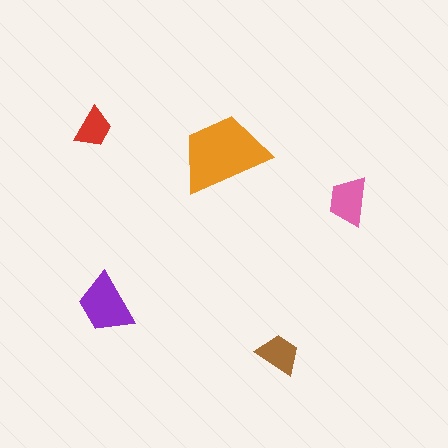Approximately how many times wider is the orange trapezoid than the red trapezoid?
About 2 times wider.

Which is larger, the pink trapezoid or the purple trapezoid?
The purple one.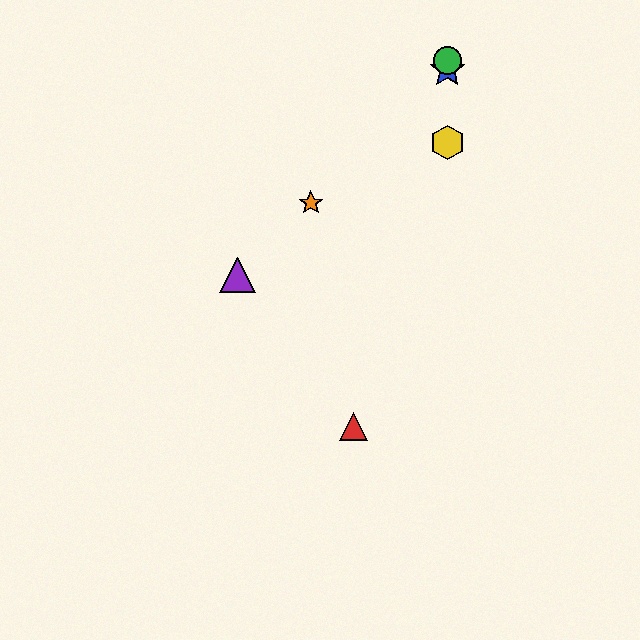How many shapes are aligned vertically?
3 shapes (the blue star, the green circle, the yellow hexagon) are aligned vertically.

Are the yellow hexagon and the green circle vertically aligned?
Yes, both are at x≈447.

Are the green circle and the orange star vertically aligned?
No, the green circle is at x≈447 and the orange star is at x≈311.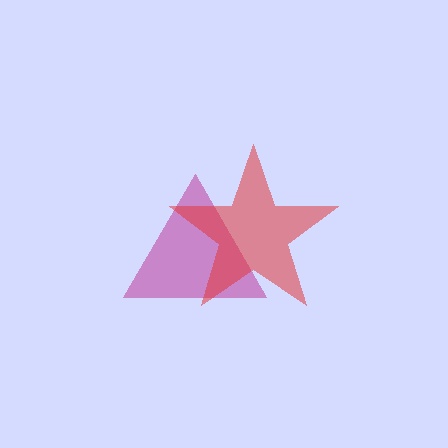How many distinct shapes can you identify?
There are 2 distinct shapes: a magenta triangle, a red star.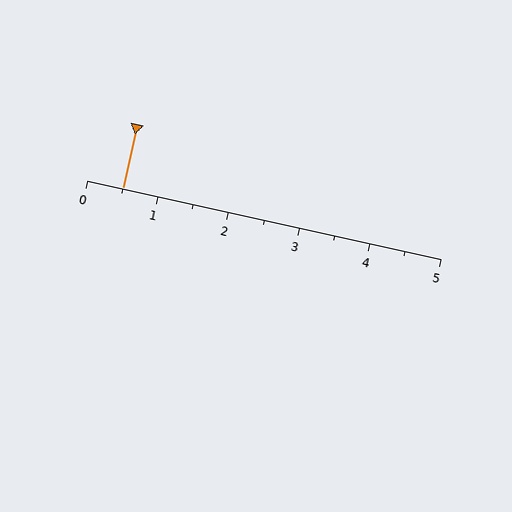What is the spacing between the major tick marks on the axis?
The major ticks are spaced 1 apart.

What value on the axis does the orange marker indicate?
The marker indicates approximately 0.5.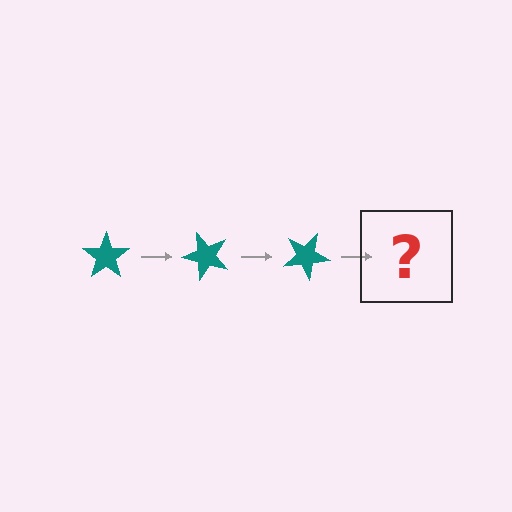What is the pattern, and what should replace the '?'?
The pattern is that the star rotates 50 degrees each step. The '?' should be a teal star rotated 150 degrees.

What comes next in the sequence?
The next element should be a teal star rotated 150 degrees.